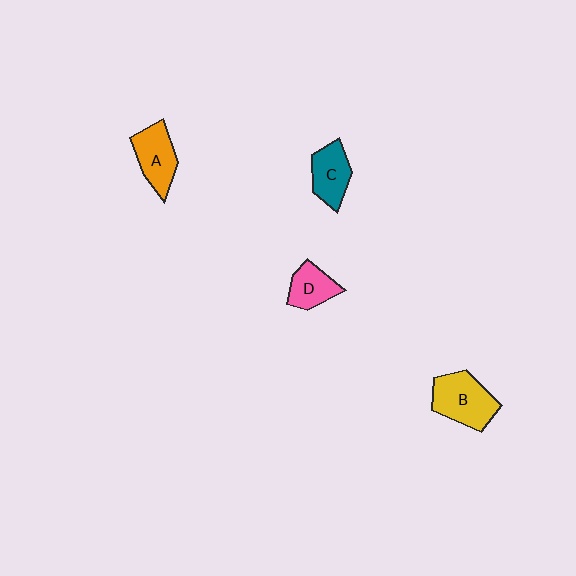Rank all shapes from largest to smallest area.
From largest to smallest: B (yellow), A (orange), C (teal), D (pink).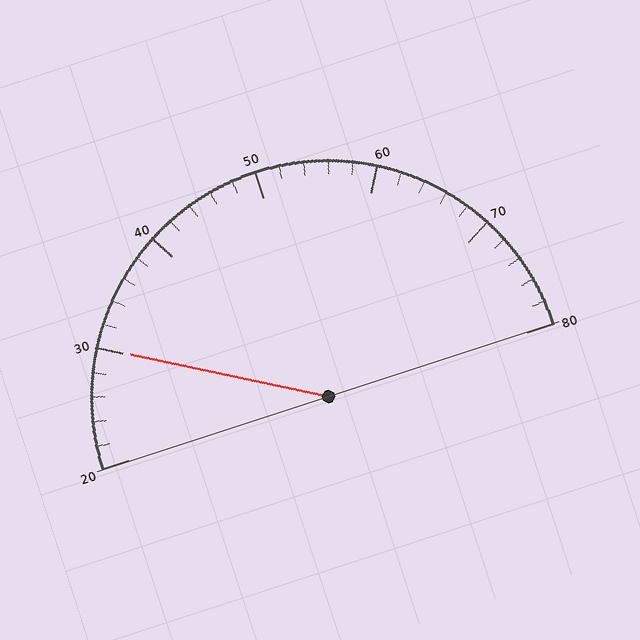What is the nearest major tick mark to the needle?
The nearest major tick mark is 30.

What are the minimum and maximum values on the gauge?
The gauge ranges from 20 to 80.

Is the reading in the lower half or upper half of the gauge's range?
The reading is in the lower half of the range (20 to 80).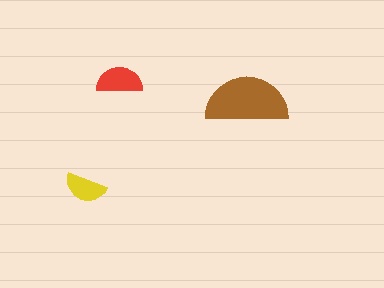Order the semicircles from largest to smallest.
the brown one, the red one, the yellow one.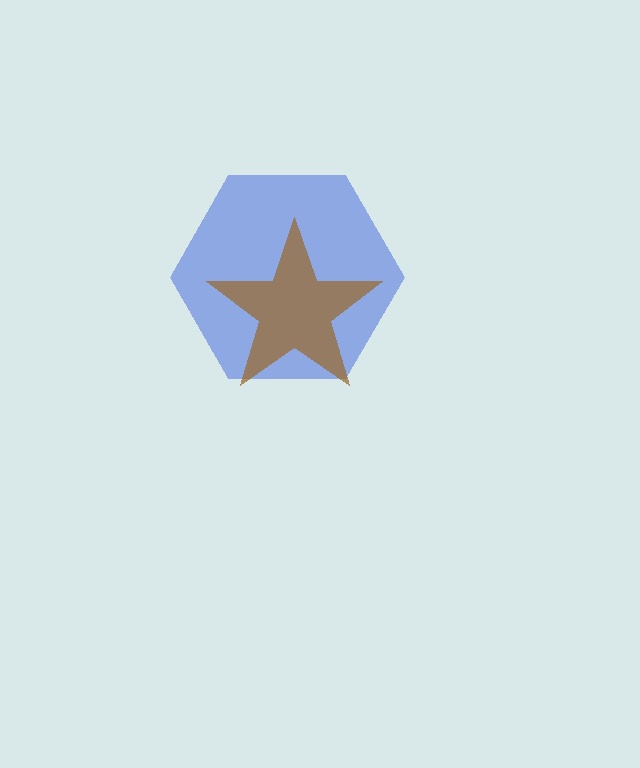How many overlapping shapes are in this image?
There are 2 overlapping shapes in the image.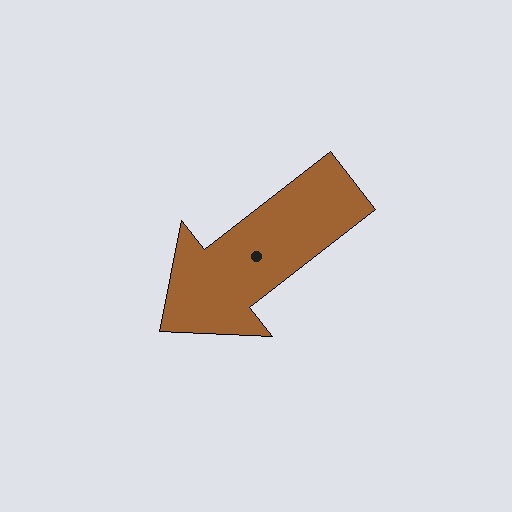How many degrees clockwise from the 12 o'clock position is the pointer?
Approximately 232 degrees.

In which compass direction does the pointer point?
Southwest.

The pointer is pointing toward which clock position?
Roughly 8 o'clock.